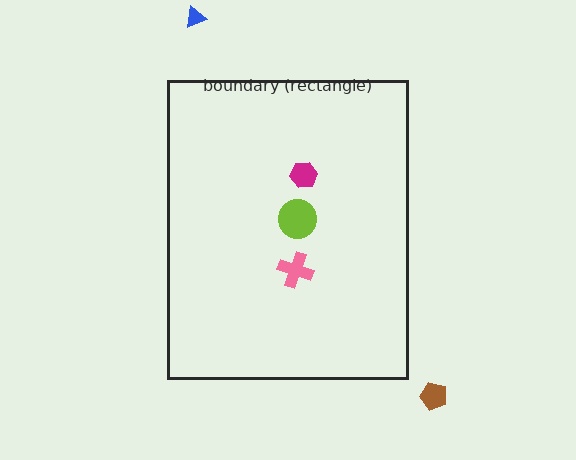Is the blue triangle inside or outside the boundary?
Outside.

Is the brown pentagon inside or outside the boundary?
Outside.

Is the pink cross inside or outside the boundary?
Inside.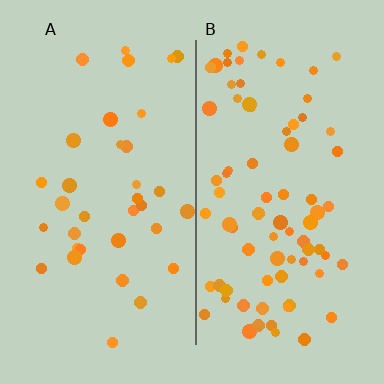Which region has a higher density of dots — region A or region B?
B (the right).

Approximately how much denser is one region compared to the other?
Approximately 2.3× — region B over region A.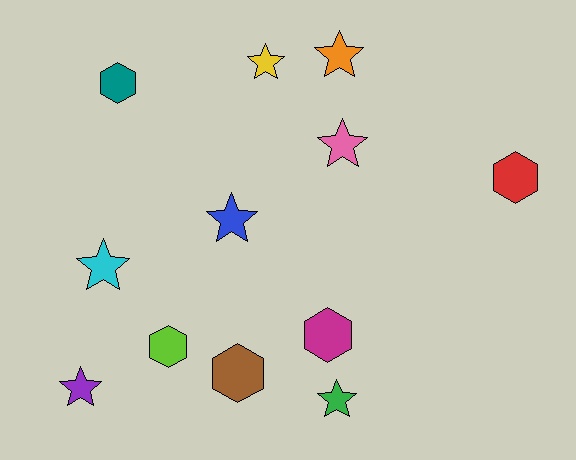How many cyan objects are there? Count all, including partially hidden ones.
There is 1 cyan object.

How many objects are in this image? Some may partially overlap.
There are 12 objects.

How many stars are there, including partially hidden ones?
There are 7 stars.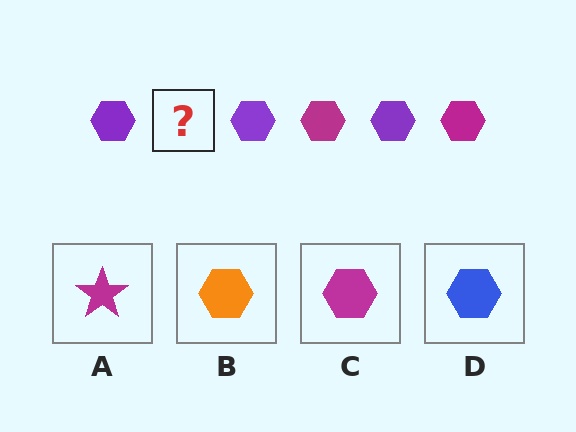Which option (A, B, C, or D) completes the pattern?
C.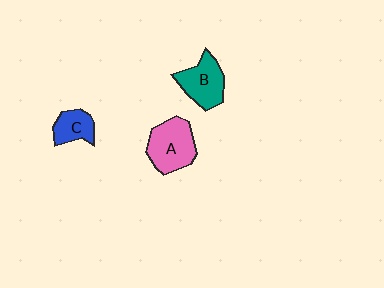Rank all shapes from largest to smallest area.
From largest to smallest: A (pink), B (teal), C (blue).